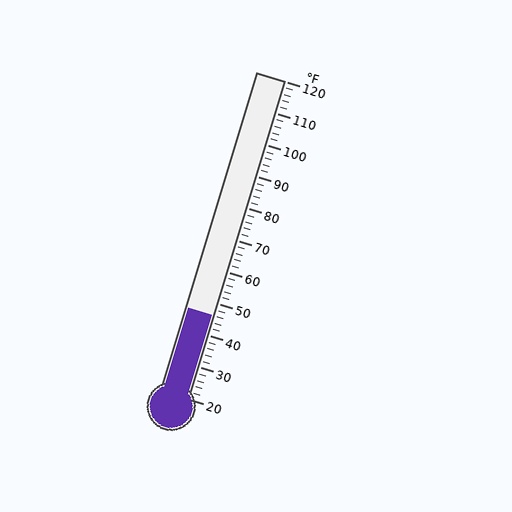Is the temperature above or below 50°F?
The temperature is below 50°F.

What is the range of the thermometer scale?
The thermometer scale ranges from 20°F to 120°F.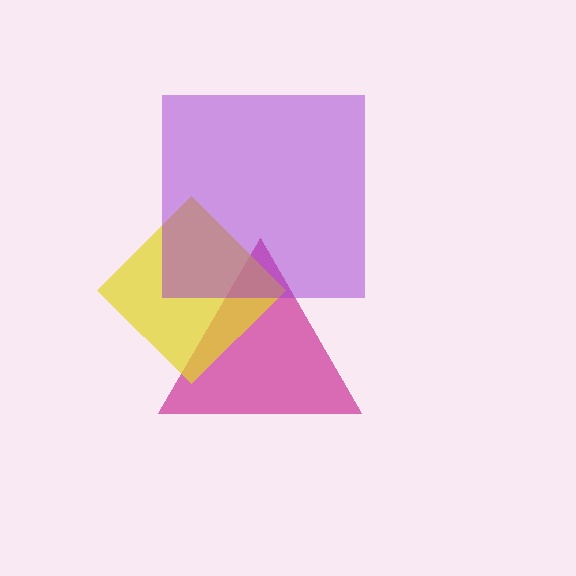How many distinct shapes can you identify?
There are 3 distinct shapes: a magenta triangle, a yellow diamond, a purple square.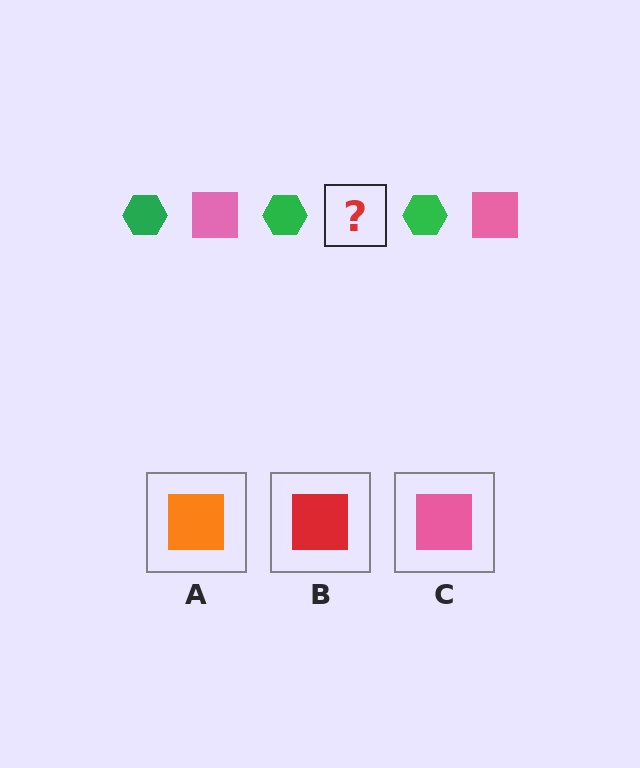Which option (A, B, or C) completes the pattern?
C.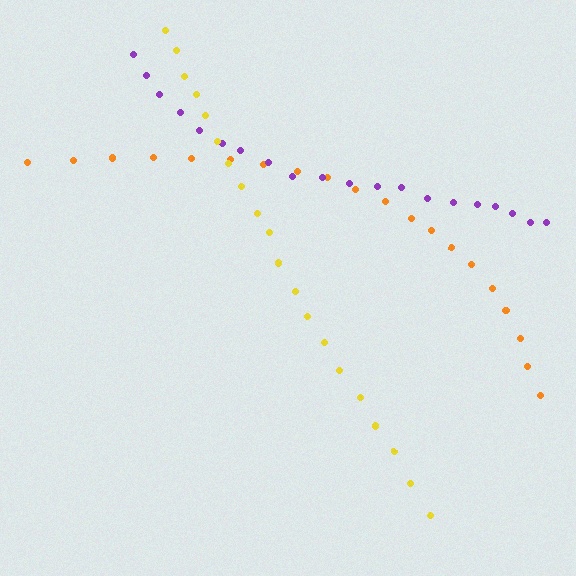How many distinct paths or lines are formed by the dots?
There are 3 distinct paths.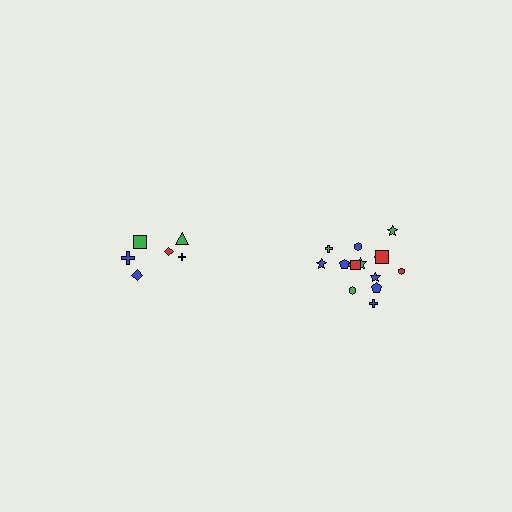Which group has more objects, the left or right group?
The right group.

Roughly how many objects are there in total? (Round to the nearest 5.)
Roughly 20 objects in total.